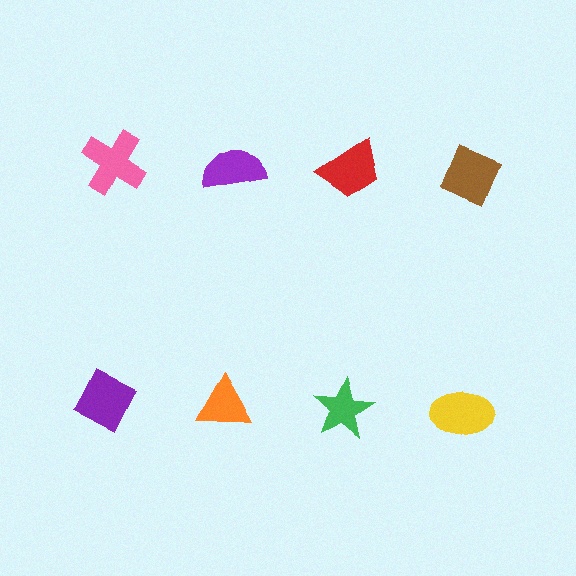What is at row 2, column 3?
A green star.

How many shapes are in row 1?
4 shapes.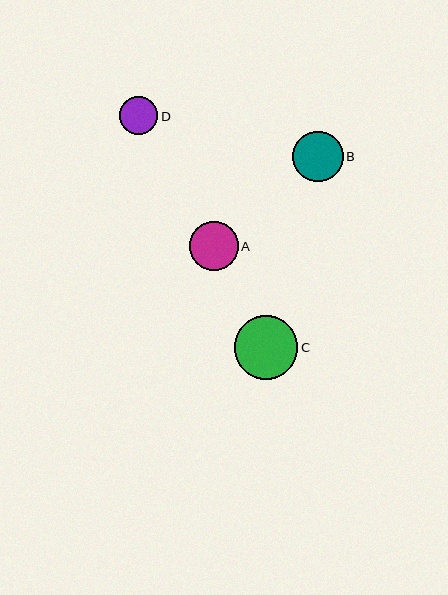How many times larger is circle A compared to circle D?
Circle A is approximately 1.3 times the size of circle D.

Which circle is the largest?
Circle C is the largest with a size of approximately 64 pixels.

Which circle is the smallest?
Circle D is the smallest with a size of approximately 38 pixels.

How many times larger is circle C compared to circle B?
Circle C is approximately 1.3 times the size of circle B.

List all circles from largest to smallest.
From largest to smallest: C, B, A, D.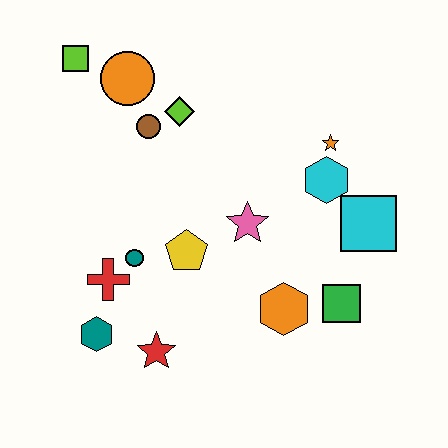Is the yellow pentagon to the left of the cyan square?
Yes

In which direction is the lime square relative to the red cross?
The lime square is above the red cross.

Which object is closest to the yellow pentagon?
The teal circle is closest to the yellow pentagon.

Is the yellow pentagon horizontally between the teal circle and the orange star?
Yes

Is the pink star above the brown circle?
No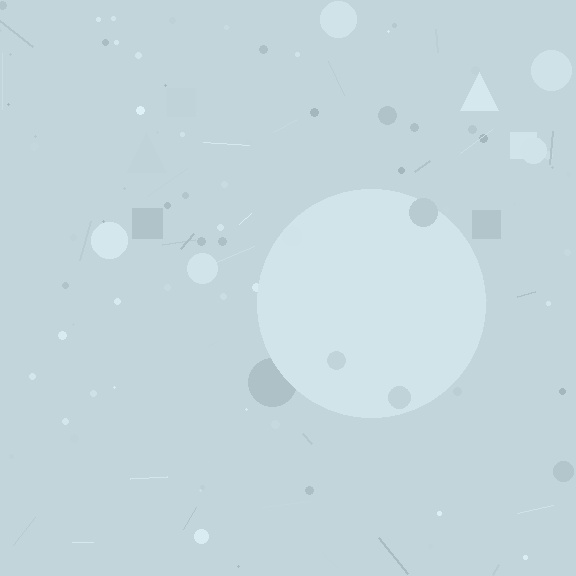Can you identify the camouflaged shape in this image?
The camouflaged shape is a circle.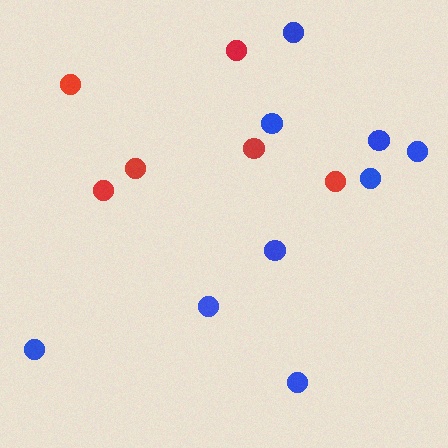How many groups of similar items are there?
There are 2 groups: one group of blue circles (9) and one group of red circles (6).